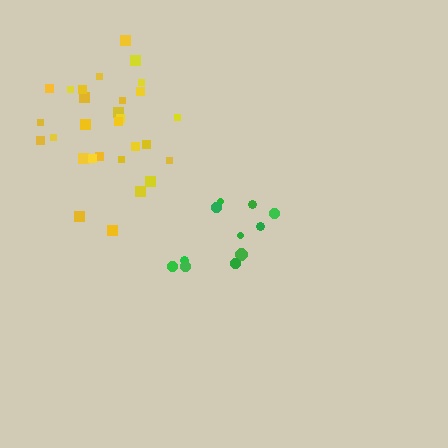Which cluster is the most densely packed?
Yellow.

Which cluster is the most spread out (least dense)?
Green.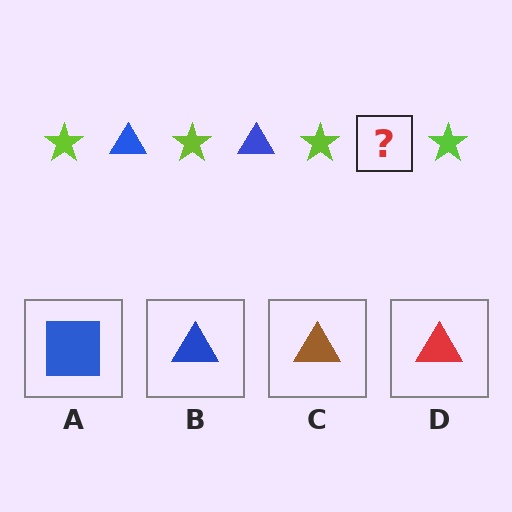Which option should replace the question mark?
Option B.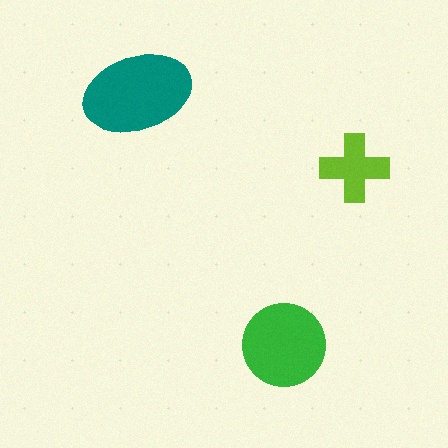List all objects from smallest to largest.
The lime cross, the green circle, the teal ellipse.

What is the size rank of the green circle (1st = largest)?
2nd.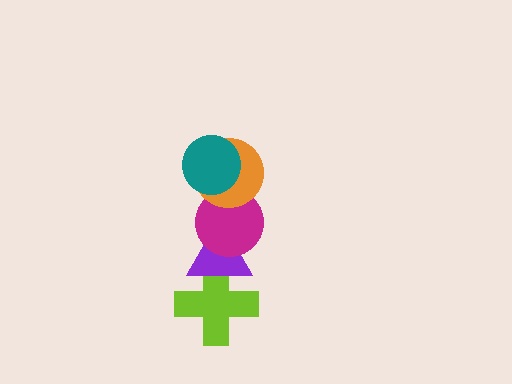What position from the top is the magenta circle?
The magenta circle is 3rd from the top.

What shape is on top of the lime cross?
The purple triangle is on top of the lime cross.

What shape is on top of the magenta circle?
The orange circle is on top of the magenta circle.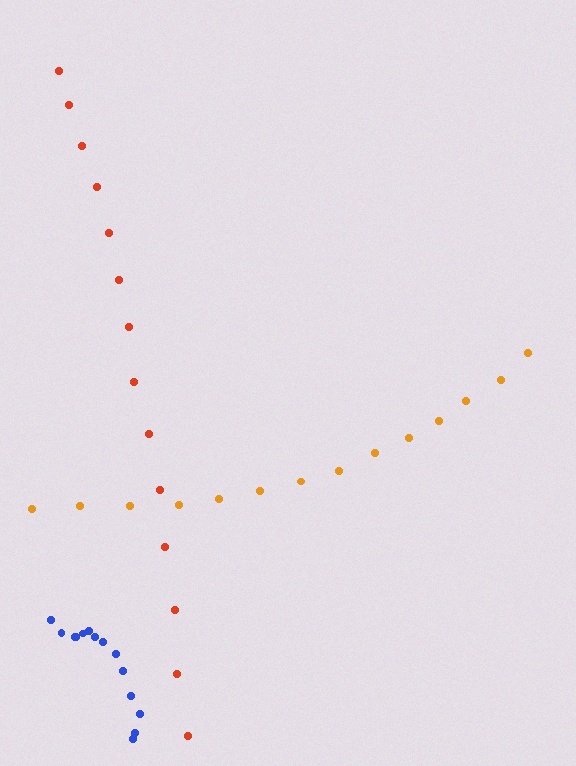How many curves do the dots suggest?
There are 3 distinct paths.